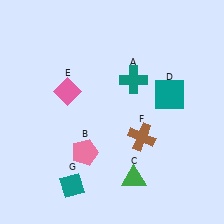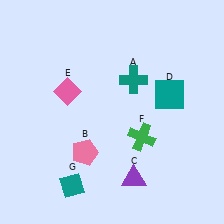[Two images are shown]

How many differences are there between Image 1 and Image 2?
There are 2 differences between the two images.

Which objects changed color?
C changed from green to purple. F changed from brown to green.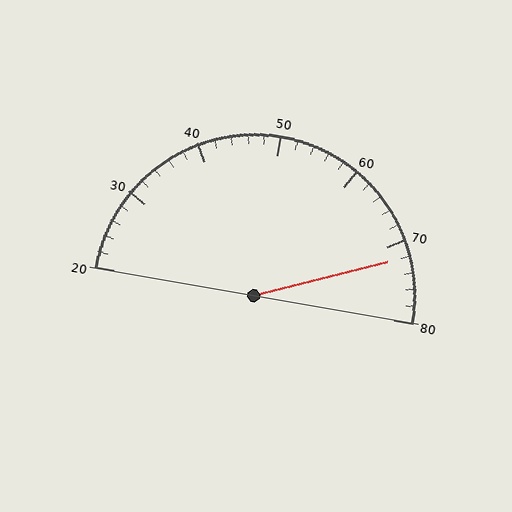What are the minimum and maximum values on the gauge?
The gauge ranges from 20 to 80.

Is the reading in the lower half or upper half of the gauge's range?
The reading is in the upper half of the range (20 to 80).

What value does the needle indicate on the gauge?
The needle indicates approximately 72.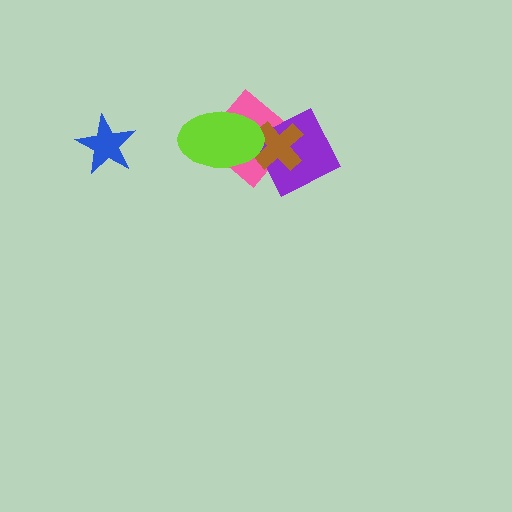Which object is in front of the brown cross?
The lime ellipse is in front of the brown cross.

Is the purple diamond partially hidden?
Yes, it is partially covered by another shape.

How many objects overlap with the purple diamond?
3 objects overlap with the purple diamond.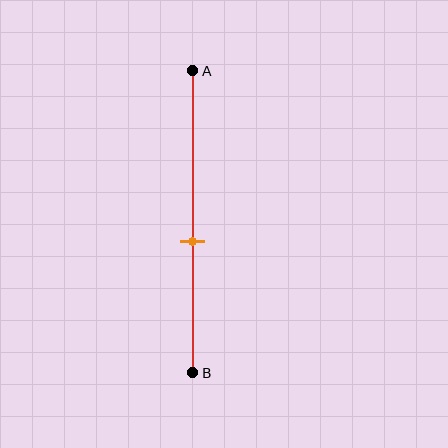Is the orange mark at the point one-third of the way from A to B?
No, the mark is at about 55% from A, not at the 33% one-third point.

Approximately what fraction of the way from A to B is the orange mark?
The orange mark is approximately 55% of the way from A to B.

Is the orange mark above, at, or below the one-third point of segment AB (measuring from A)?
The orange mark is below the one-third point of segment AB.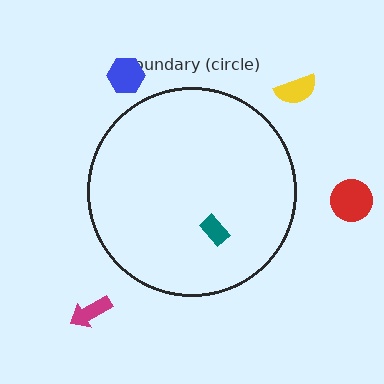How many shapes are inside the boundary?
1 inside, 4 outside.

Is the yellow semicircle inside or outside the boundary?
Outside.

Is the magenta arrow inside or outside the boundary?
Outside.